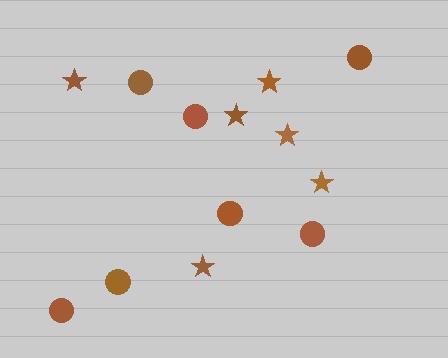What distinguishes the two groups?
There are 2 groups: one group of circles (7) and one group of stars (6).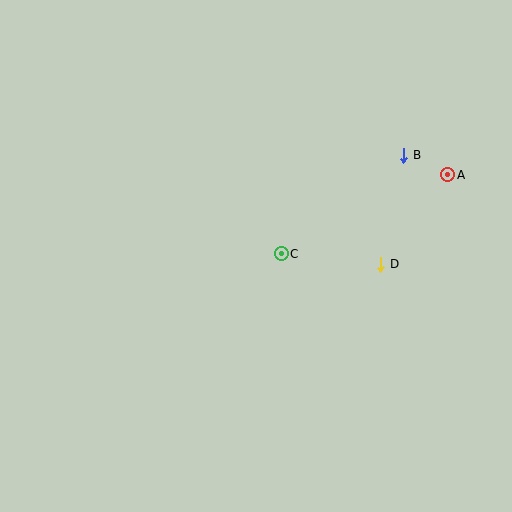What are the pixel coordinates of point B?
Point B is at (404, 155).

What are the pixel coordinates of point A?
Point A is at (448, 175).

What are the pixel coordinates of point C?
Point C is at (281, 254).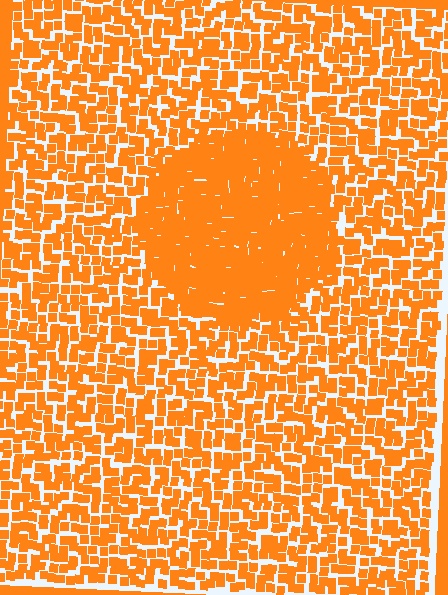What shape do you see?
I see a circle.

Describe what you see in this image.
The image contains small orange elements arranged at two different densities. A circle-shaped region is visible where the elements are more densely packed than the surrounding area.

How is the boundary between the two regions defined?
The boundary is defined by a change in element density (approximately 1.9x ratio). All elements are the same color, size, and shape.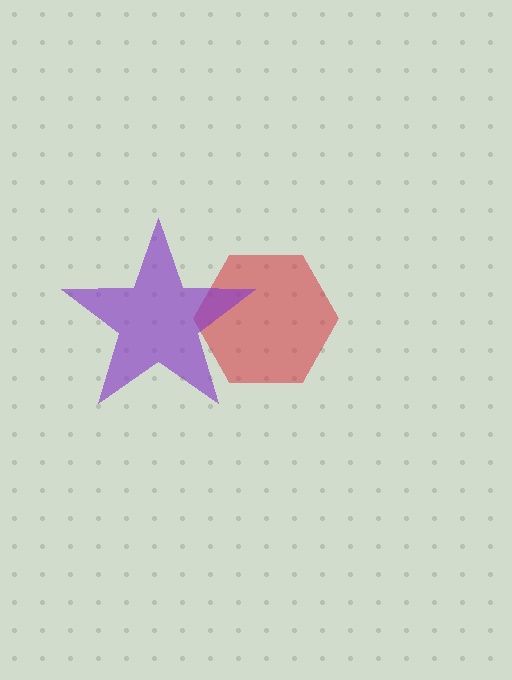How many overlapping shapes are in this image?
There are 2 overlapping shapes in the image.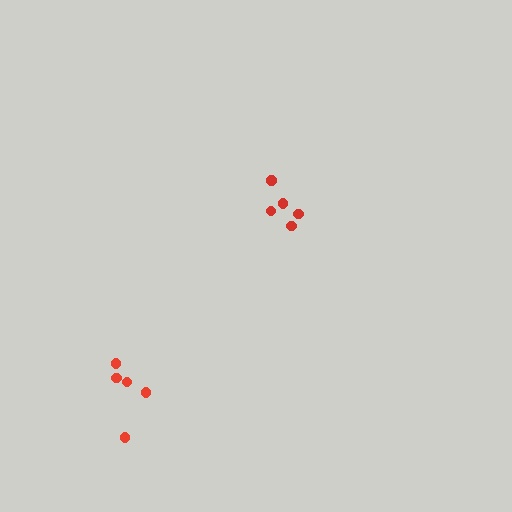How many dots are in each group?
Group 1: 5 dots, Group 2: 5 dots (10 total).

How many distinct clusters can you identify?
There are 2 distinct clusters.